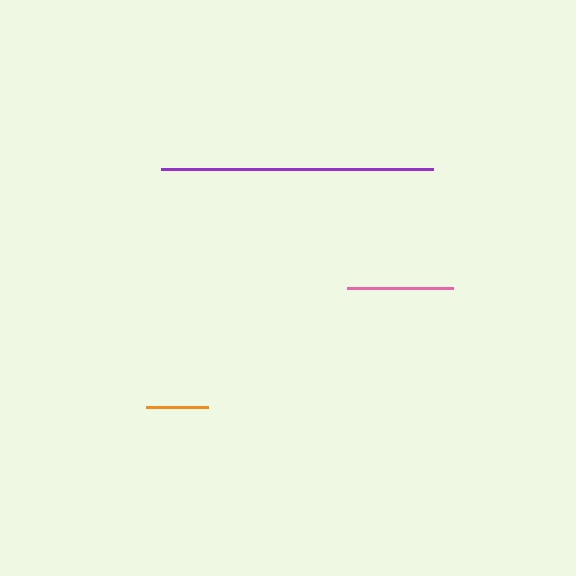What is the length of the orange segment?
The orange segment is approximately 61 pixels long.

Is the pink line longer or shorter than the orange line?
The pink line is longer than the orange line.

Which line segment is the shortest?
The orange line is the shortest at approximately 61 pixels.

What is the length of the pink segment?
The pink segment is approximately 106 pixels long.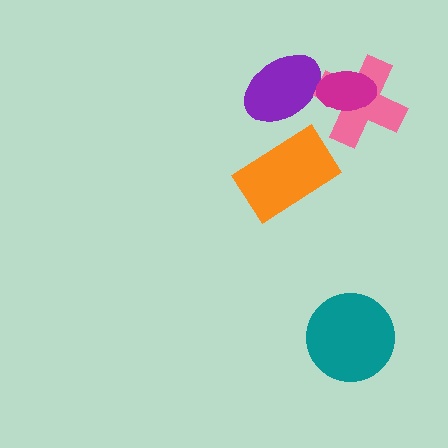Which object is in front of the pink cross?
The magenta ellipse is in front of the pink cross.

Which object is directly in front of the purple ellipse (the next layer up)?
The pink cross is directly in front of the purple ellipse.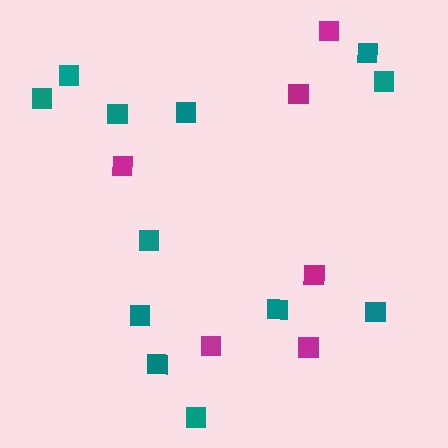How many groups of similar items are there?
There are 2 groups: one group of magenta squares (6) and one group of teal squares (12).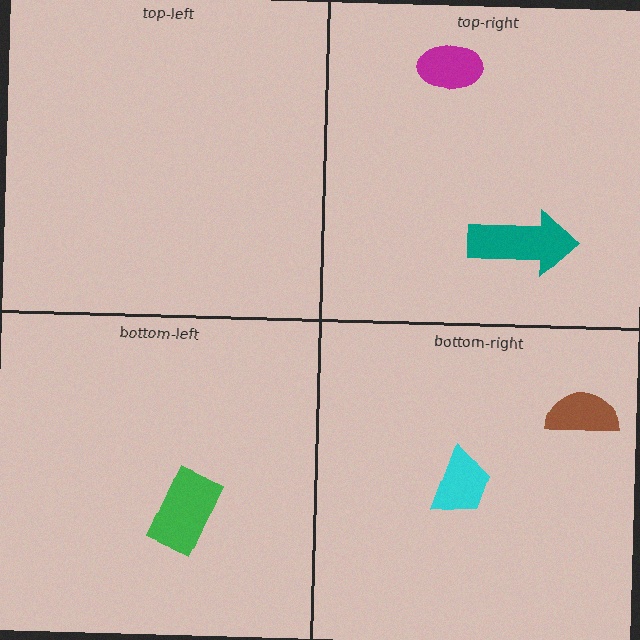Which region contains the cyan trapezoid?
The bottom-right region.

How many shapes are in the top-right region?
2.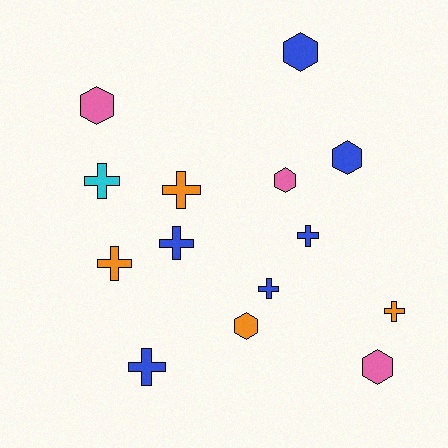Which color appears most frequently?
Blue, with 6 objects.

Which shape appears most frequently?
Cross, with 8 objects.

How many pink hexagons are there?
There are 3 pink hexagons.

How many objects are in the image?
There are 14 objects.